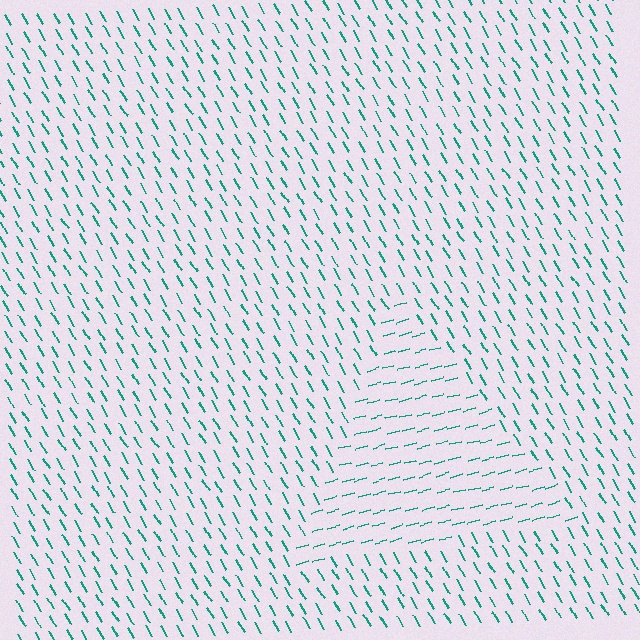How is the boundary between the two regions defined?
The boundary is defined purely by a change in line orientation (approximately 75 degrees difference). All lines are the same color and thickness.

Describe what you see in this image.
The image is filled with small teal line segments. A triangle region in the image has lines oriented differently from the surrounding lines, creating a visible texture boundary.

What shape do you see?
I see a triangle.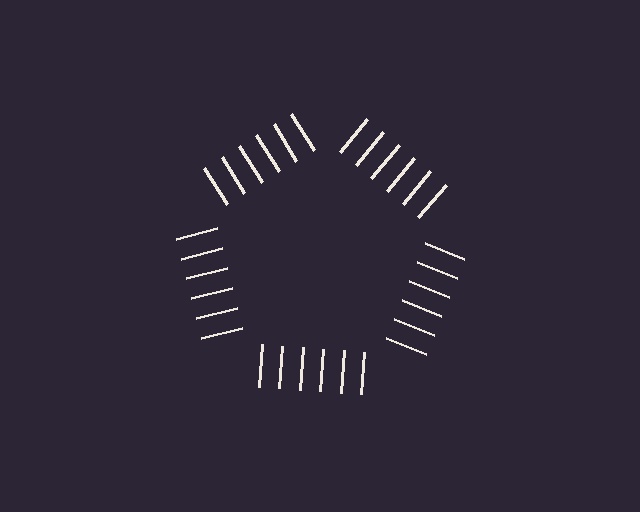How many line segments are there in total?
30 — 6 along each of the 5 edges.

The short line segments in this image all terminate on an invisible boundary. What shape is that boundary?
An illusory pentagon — the line segments terminate on its edges but no continuous stroke is drawn.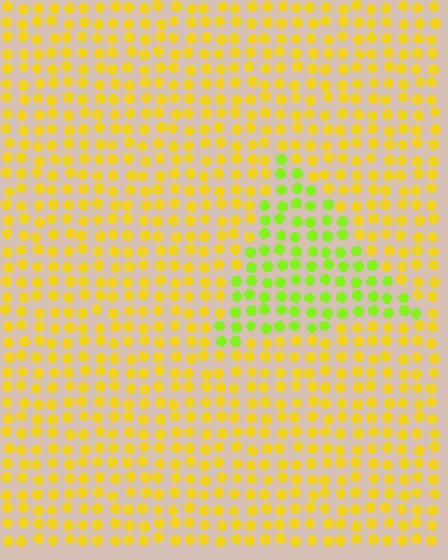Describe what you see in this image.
The image is filled with small yellow elements in a uniform arrangement. A triangle-shaped region is visible where the elements are tinted to a slightly different hue, forming a subtle color boundary.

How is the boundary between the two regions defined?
The boundary is defined purely by a slight shift in hue (about 40 degrees). Spacing, size, and orientation are identical on both sides.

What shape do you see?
I see a triangle.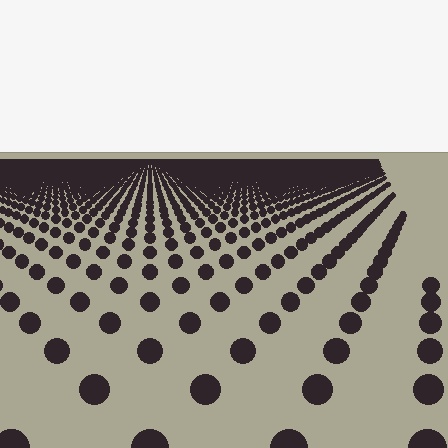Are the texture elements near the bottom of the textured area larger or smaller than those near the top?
Larger. Near the bottom, elements are closer to the viewer and appear at a bigger on-screen size.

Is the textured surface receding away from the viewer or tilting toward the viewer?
The surface is receding away from the viewer. Texture elements get smaller and denser toward the top.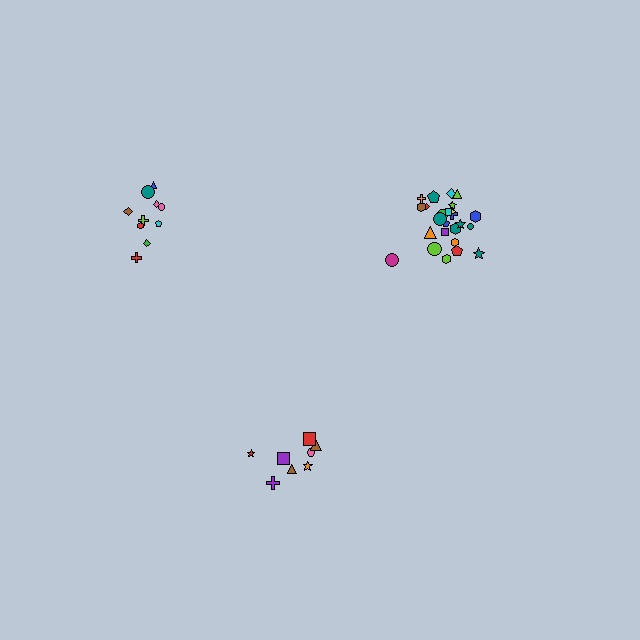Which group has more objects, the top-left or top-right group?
The top-right group.